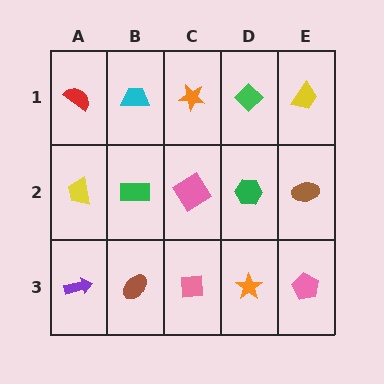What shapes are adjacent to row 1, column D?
A green hexagon (row 2, column D), an orange star (row 1, column C), a yellow trapezoid (row 1, column E).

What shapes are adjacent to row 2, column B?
A cyan trapezoid (row 1, column B), a brown ellipse (row 3, column B), a yellow trapezoid (row 2, column A), a pink diamond (row 2, column C).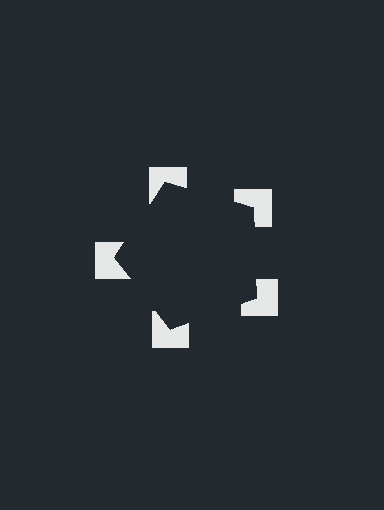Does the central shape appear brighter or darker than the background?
It typically appears slightly darker than the background, even though no actual brightness change is drawn.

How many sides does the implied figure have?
5 sides.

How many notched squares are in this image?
There are 5 — one at each vertex of the illusory pentagon.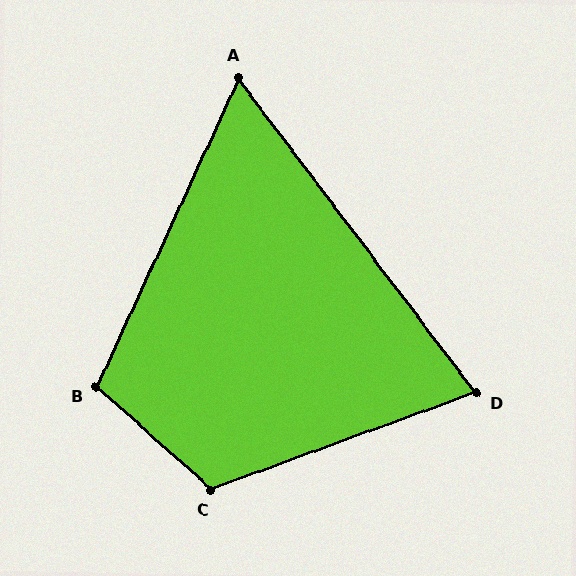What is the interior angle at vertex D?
Approximately 73 degrees (acute).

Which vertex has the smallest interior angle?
A, at approximately 62 degrees.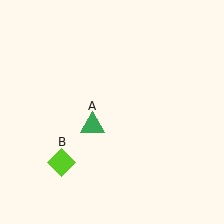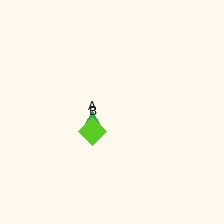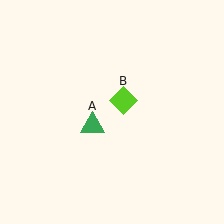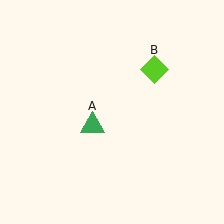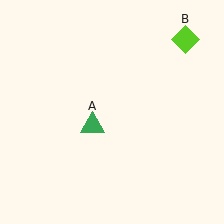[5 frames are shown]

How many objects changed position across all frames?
1 object changed position: lime diamond (object B).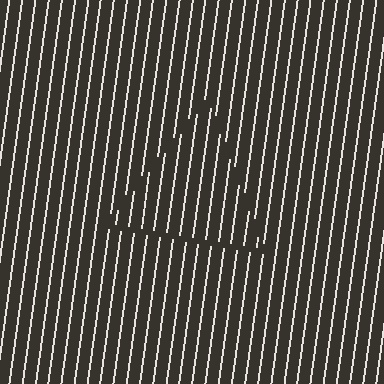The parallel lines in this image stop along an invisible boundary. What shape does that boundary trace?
An illusory triangle. The interior of the shape contains the same grating, shifted by half a period — the contour is defined by the phase discontinuity where line-ends from the inner and outer gratings abut.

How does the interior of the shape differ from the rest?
The interior of the shape contains the same grating, shifted by half a period — the contour is defined by the phase discontinuity where line-ends from the inner and outer gratings abut.